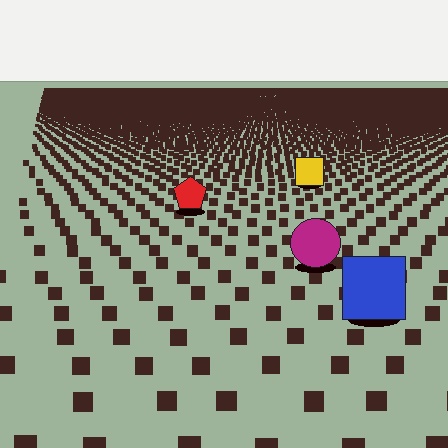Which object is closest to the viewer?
The blue square is closest. The texture marks near it are larger and more spread out.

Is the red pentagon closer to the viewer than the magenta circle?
No. The magenta circle is closer — you can tell from the texture gradient: the ground texture is coarser near it.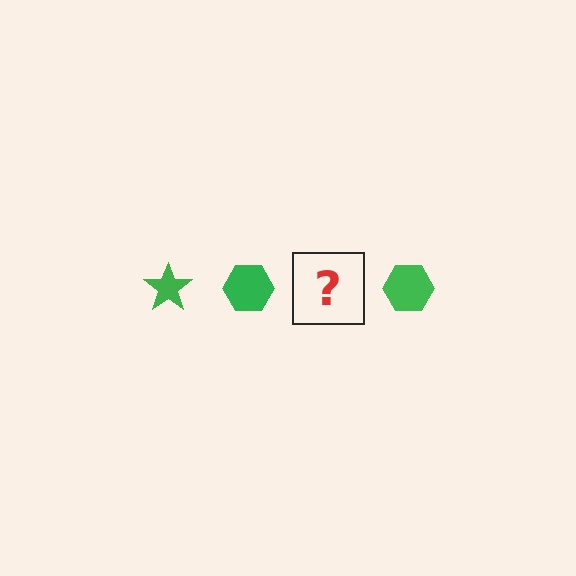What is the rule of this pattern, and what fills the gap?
The rule is that the pattern cycles through star, hexagon shapes in green. The gap should be filled with a green star.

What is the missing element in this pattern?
The missing element is a green star.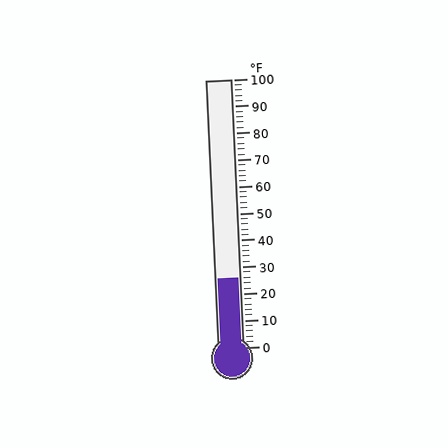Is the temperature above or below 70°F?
The temperature is below 70°F.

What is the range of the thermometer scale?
The thermometer scale ranges from 0°F to 100°F.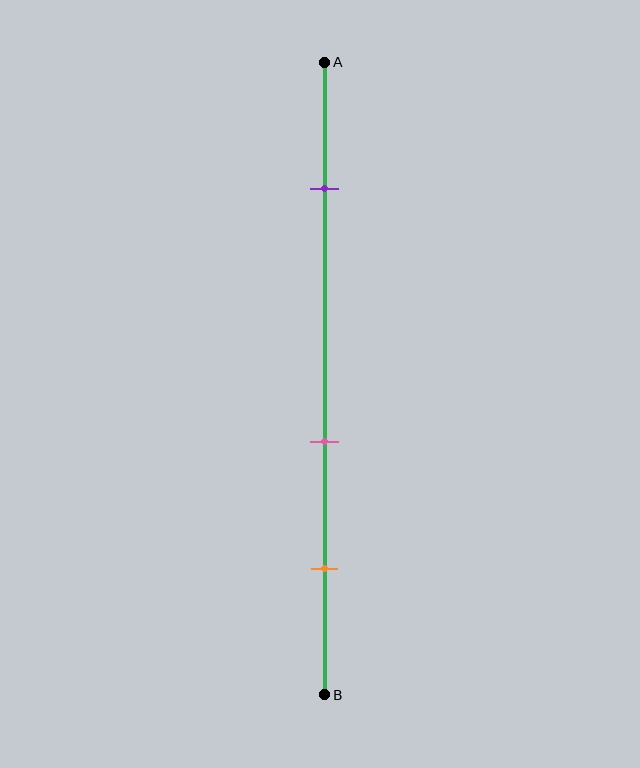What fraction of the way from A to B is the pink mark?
The pink mark is approximately 60% (0.6) of the way from A to B.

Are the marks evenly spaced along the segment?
No, the marks are not evenly spaced.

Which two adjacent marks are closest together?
The pink and orange marks are the closest adjacent pair.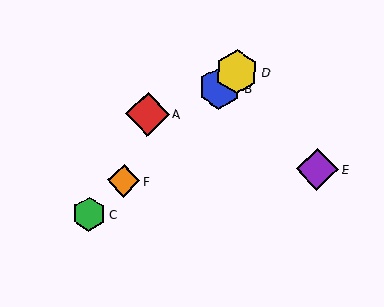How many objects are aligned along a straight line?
4 objects (B, C, D, F) are aligned along a straight line.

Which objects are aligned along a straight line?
Objects B, C, D, F are aligned along a straight line.